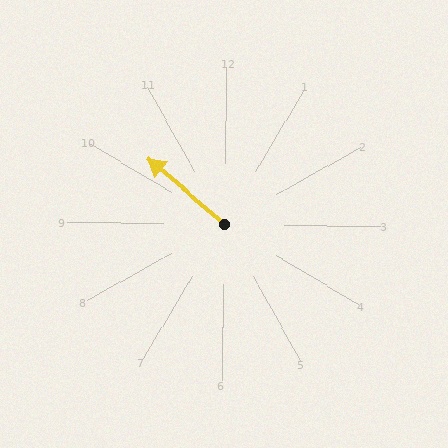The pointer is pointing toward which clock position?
Roughly 10 o'clock.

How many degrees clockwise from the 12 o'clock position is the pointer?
Approximately 310 degrees.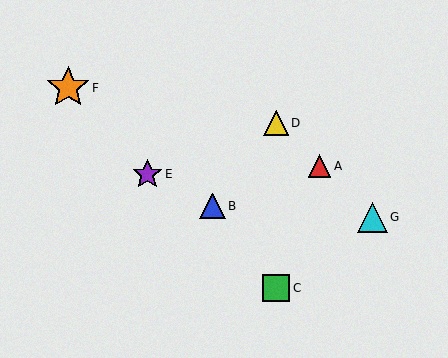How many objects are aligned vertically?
2 objects (C, D) are aligned vertically.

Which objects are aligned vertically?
Objects C, D are aligned vertically.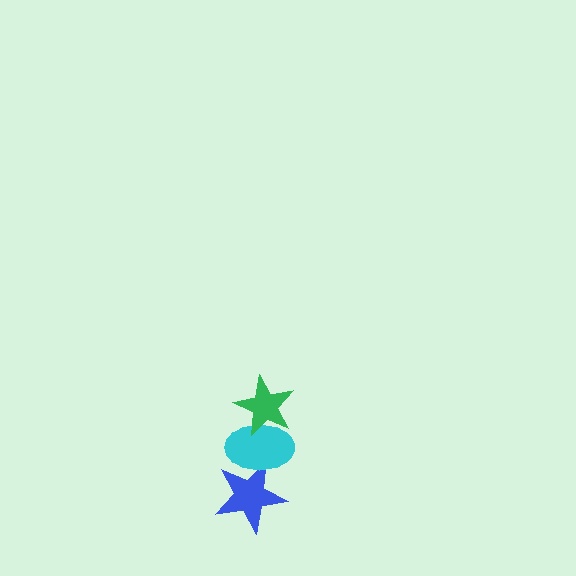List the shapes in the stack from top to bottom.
From top to bottom: the green star, the cyan ellipse, the blue star.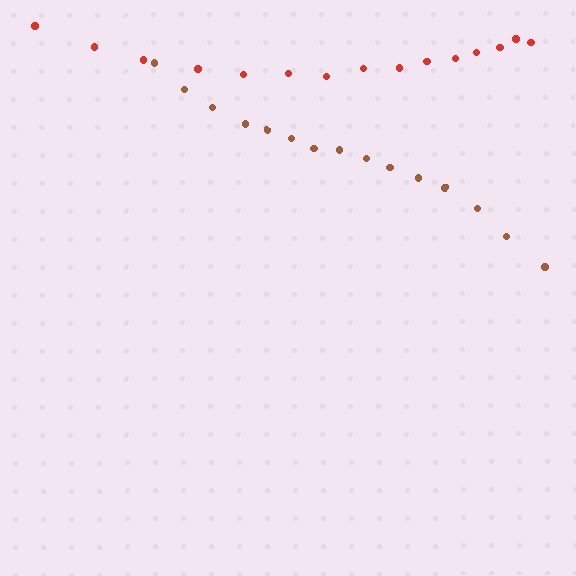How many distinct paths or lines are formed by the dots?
There are 2 distinct paths.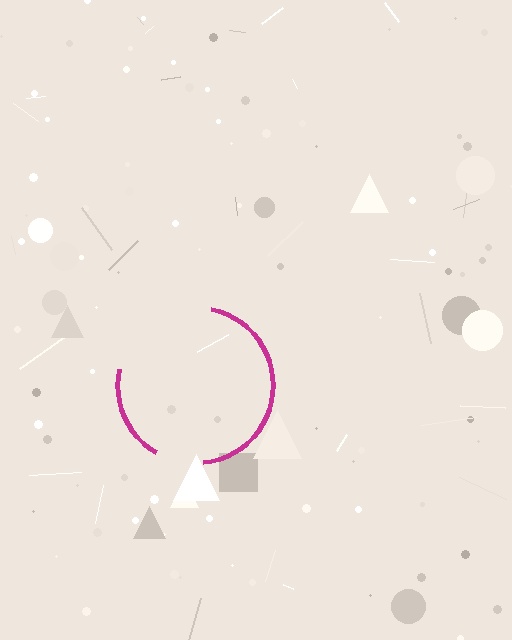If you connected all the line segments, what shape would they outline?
They would outline a circle.